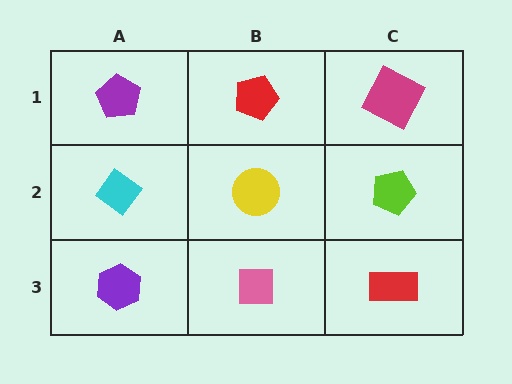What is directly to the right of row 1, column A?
A red pentagon.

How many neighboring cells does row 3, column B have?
3.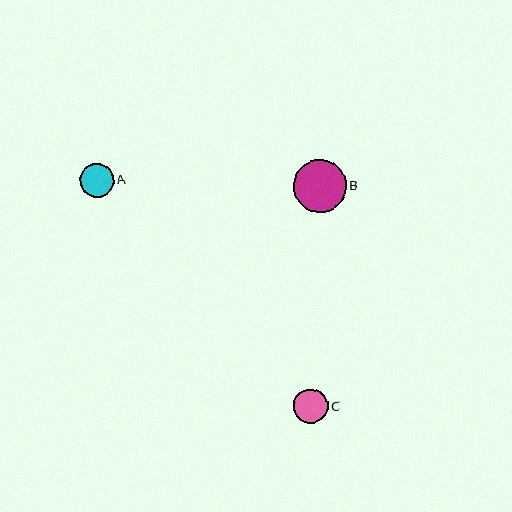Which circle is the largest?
Circle B is the largest with a size of approximately 53 pixels.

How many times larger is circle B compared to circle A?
Circle B is approximately 1.6 times the size of circle A.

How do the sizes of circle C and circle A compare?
Circle C and circle A are approximately the same size.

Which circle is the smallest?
Circle A is the smallest with a size of approximately 34 pixels.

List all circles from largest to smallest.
From largest to smallest: B, C, A.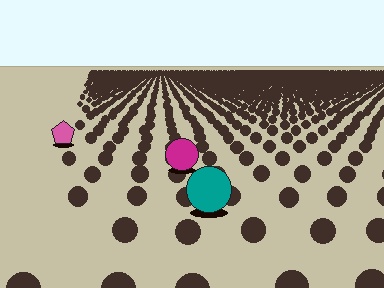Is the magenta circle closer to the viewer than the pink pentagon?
Yes. The magenta circle is closer — you can tell from the texture gradient: the ground texture is coarser near it.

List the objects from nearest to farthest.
From nearest to farthest: the teal circle, the magenta circle, the pink pentagon.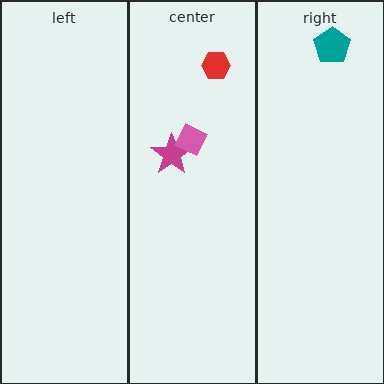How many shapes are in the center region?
3.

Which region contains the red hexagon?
The center region.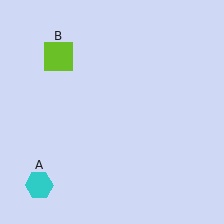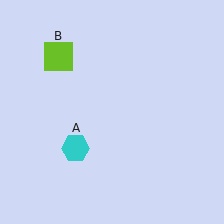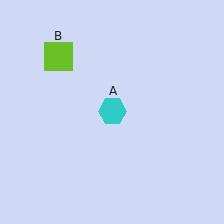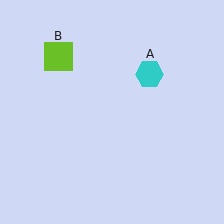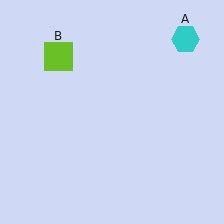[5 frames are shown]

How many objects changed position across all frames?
1 object changed position: cyan hexagon (object A).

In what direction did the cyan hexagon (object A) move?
The cyan hexagon (object A) moved up and to the right.